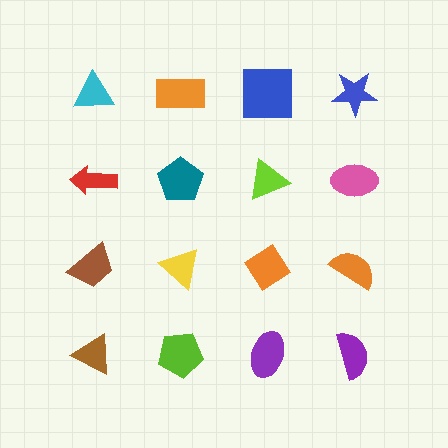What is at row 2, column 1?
A red arrow.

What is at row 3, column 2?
A yellow triangle.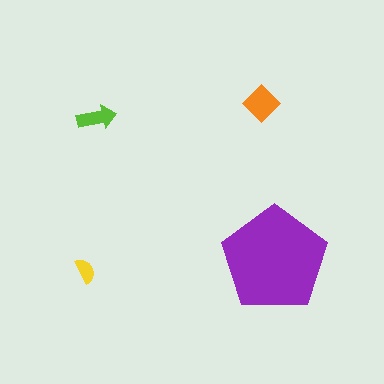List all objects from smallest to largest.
The yellow semicircle, the lime arrow, the orange diamond, the purple pentagon.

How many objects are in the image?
There are 4 objects in the image.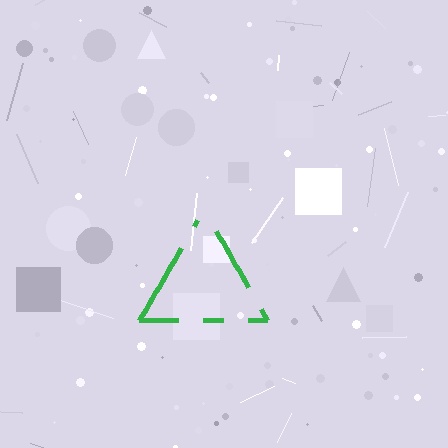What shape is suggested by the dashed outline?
The dashed outline suggests a triangle.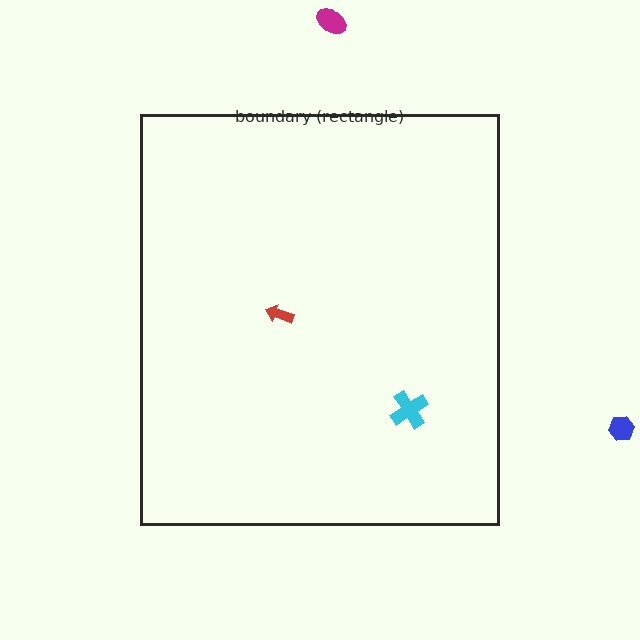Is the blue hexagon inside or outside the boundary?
Outside.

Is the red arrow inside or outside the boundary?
Inside.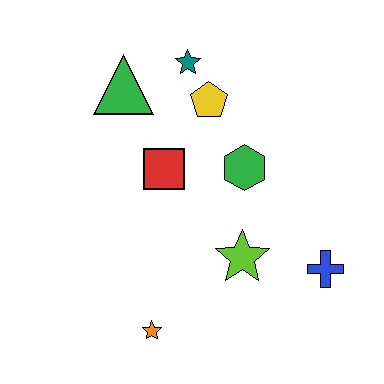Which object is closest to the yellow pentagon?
The teal star is closest to the yellow pentagon.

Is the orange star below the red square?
Yes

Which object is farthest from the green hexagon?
The orange star is farthest from the green hexagon.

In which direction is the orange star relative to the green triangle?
The orange star is below the green triangle.